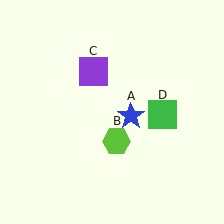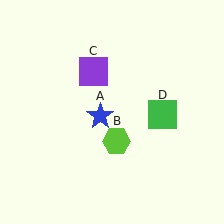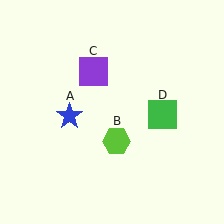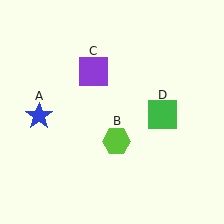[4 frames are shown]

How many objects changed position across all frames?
1 object changed position: blue star (object A).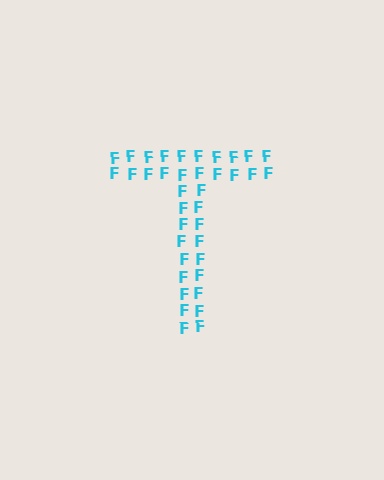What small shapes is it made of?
It is made of small letter F's.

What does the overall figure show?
The overall figure shows the letter T.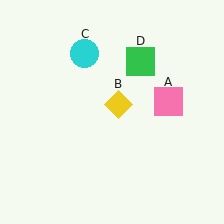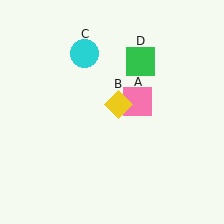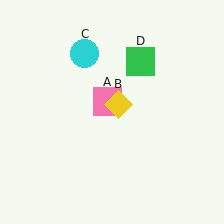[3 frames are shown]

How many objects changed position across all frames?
1 object changed position: pink square (object A).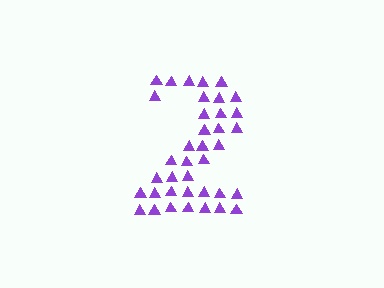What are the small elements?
The small elements are triangles.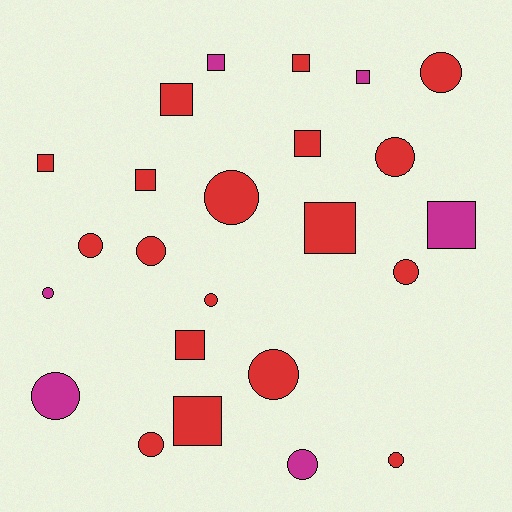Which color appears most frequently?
Red, with 18 objects.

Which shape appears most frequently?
Circle, with 13 objects.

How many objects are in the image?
There are 24 objects.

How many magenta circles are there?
There are 3 magenta circles.